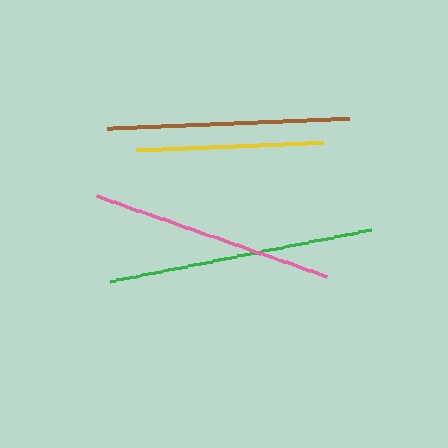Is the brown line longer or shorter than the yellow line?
The brown line is longer than the yellow line.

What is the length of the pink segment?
The pink segment is approximately 244 pixels long.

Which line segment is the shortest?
The yellow line is the shortest at approximately 186 pixels.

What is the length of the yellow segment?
The yellow segment is approximately 186 pixels long.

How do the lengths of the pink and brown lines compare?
The pink and brown lines are approximately the same length.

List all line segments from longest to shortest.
From longest to shortest: green, pink, brown, yellow.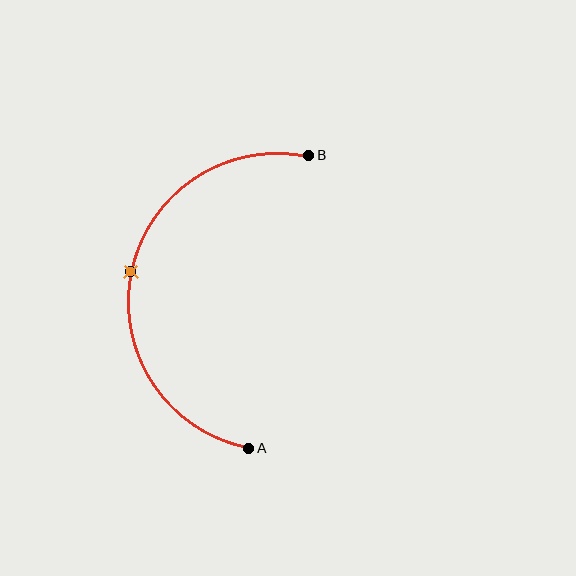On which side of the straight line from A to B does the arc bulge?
The arc bulges to the left of the straight line connecting A and B.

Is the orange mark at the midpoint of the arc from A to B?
Yes. The orange mark lies on the arc at equal arc-length from both A and B — it is the arc midpoint.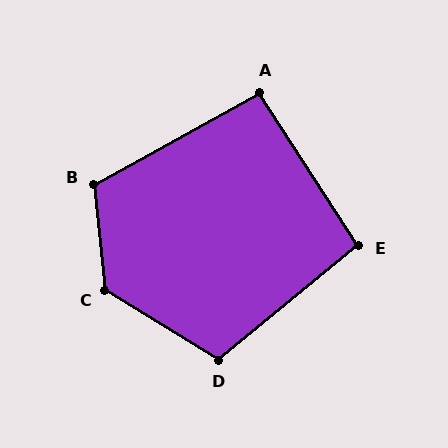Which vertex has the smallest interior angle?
A, at approximately 94 degrees.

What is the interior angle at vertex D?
Approximately 109 degrees (obtuse).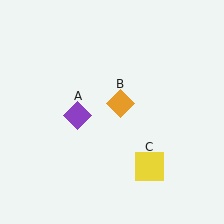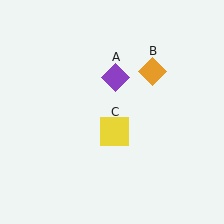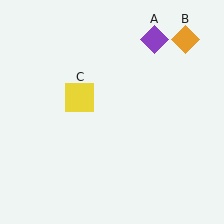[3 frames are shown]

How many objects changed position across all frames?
3 objects changed position: purple diamond (object A), orange diamond (object B), yellow square (object C).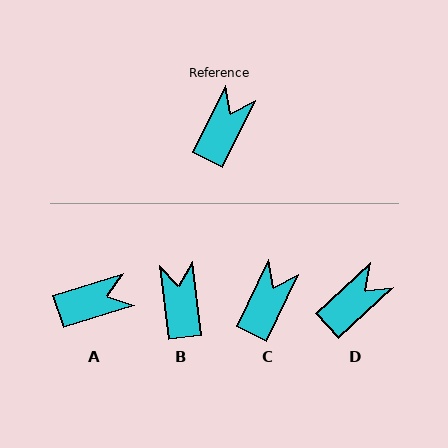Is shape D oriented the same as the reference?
No, it is off by about 22 degrees.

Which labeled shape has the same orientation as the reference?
C.